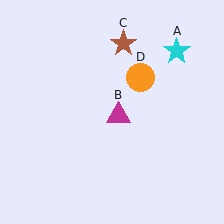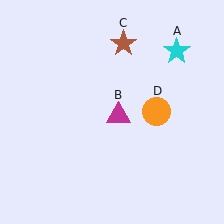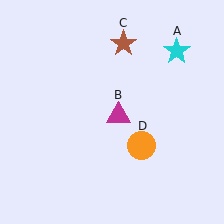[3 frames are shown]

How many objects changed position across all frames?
1 object changed position: orange circle (object D).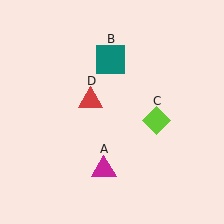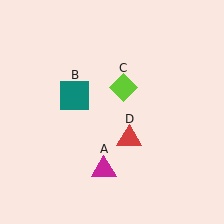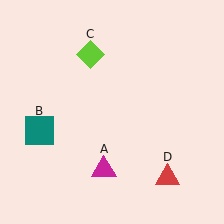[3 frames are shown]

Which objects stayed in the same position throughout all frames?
Magenta triangle (object A) remained stationary.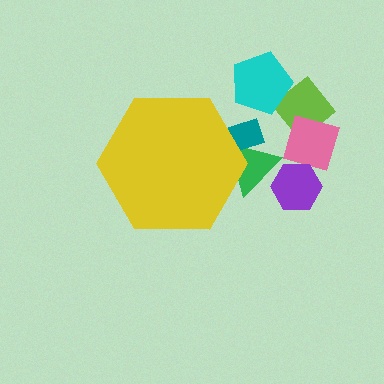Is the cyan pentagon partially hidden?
No, the cyan pentagon is fully visible.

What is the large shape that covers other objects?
A yellow hexagon.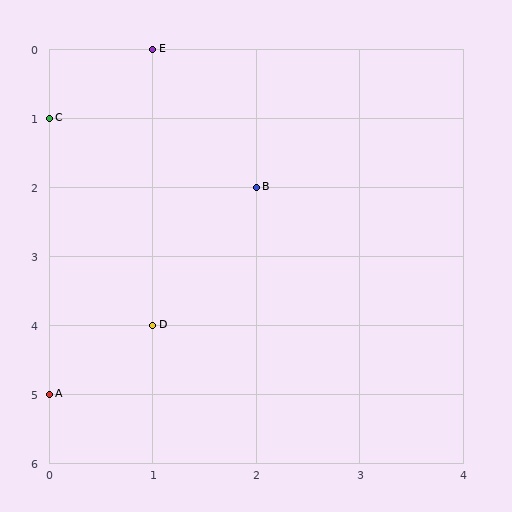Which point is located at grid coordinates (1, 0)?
Point E is at (1, 0).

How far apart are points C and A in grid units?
Points C and A are 4 rows apart.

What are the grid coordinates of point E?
Point E is at grid coordinates (1, 0).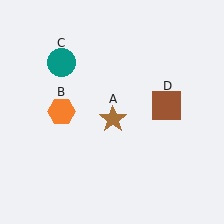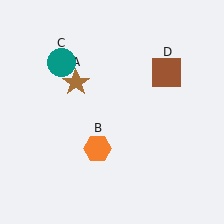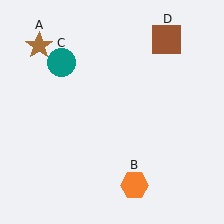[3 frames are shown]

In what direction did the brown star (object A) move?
The brown star (object A) moved up and to the left.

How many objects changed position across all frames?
3 objects changed position: brown star (object A), orange hexagon (object B), brown square (object D).